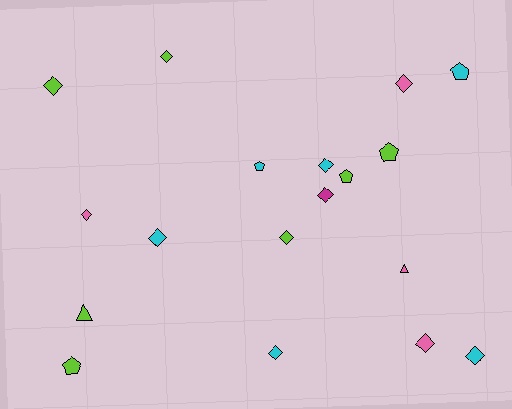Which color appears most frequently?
Lime, with 7 objects.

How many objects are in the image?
There are 18 objects.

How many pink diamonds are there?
There are 3 pink diamonds.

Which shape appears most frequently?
Diamond, with 11 objects.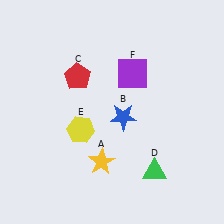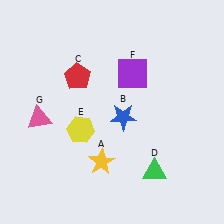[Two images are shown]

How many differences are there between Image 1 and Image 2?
There is 1 difference between the two images.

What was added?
A pink triangle (G) was added in Image 2.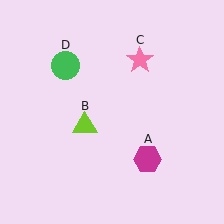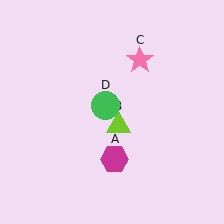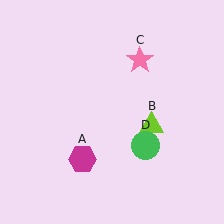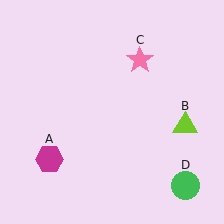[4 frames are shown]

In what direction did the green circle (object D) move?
The green circle (object D) moved down and to the right.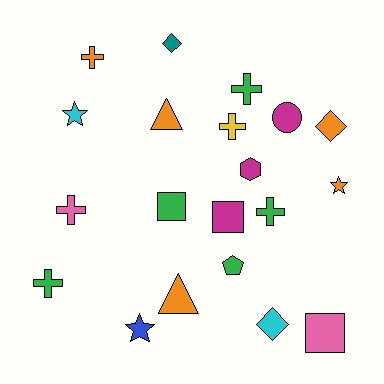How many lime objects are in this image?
There are no lime objects.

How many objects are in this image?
There are 20 objects.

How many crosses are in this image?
There are 6 crosses.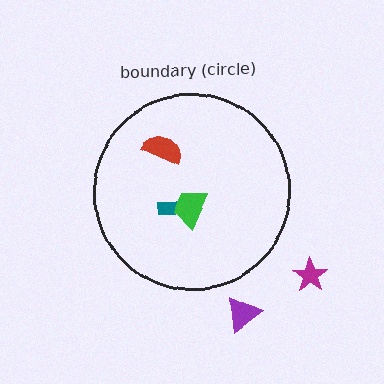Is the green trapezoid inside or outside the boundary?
Inside.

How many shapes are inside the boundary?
3 inside, 2 outside.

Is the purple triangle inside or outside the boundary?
Outside.